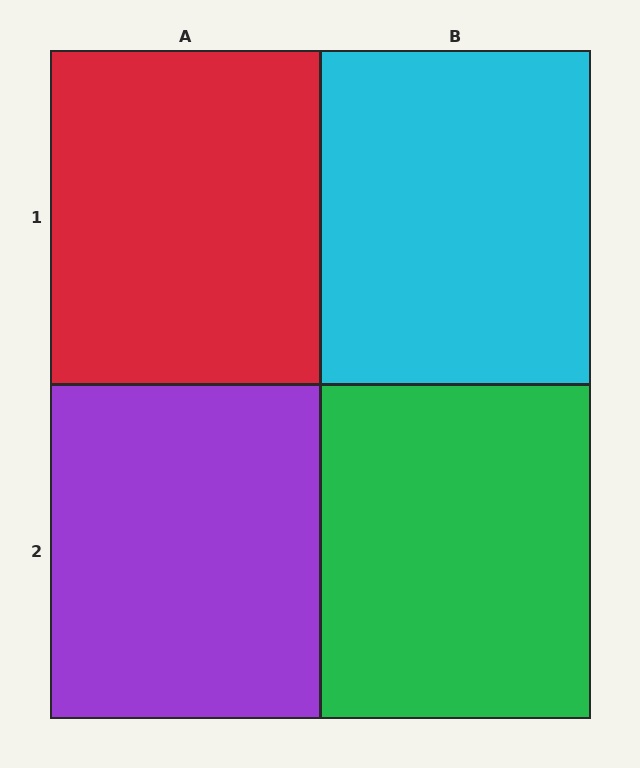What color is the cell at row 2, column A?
Purple.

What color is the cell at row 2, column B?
Green.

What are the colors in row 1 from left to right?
Red, cyan.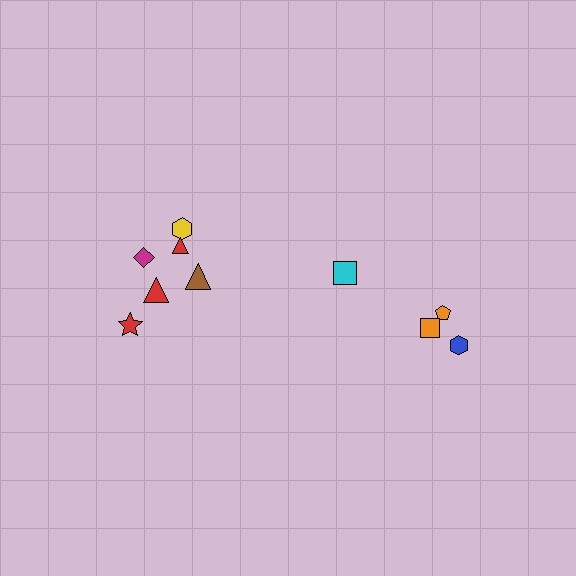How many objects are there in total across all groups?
There are 10 objects.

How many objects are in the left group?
There are 6 objects.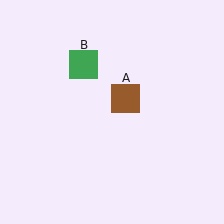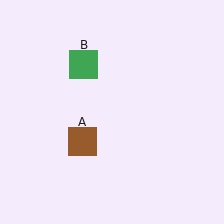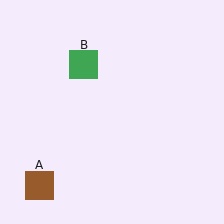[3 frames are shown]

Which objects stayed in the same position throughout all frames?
Green square (object B) remained stationary.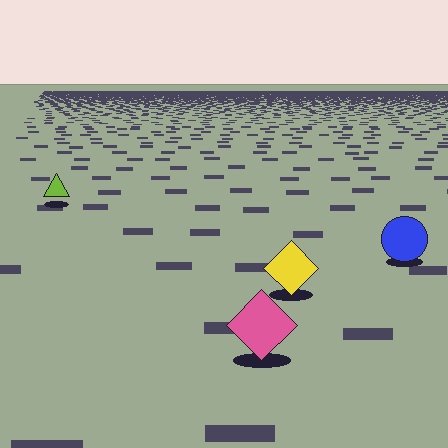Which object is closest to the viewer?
The pink diamond is closest. The texture marks near it are larger and more spread out.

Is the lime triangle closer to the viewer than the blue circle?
No. The blue circle is closer — you can tell from the texture gradient: the ground texture is coarser near it.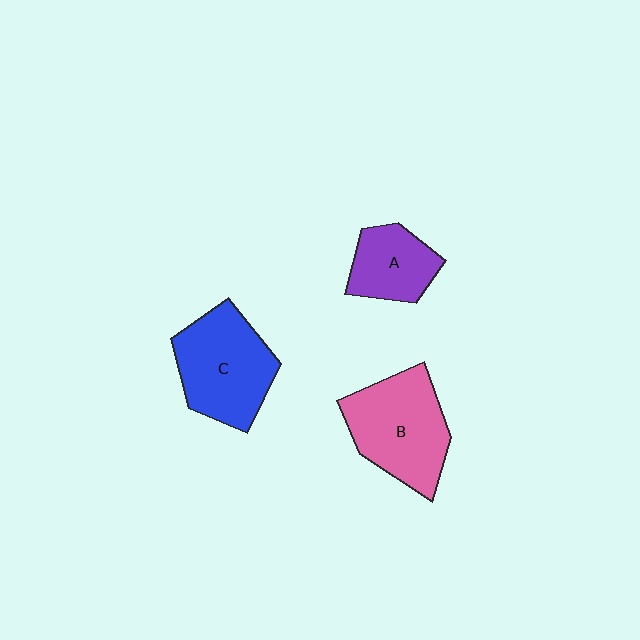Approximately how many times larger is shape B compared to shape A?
Approximately 1.7 times.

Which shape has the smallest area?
Shape A (purple).